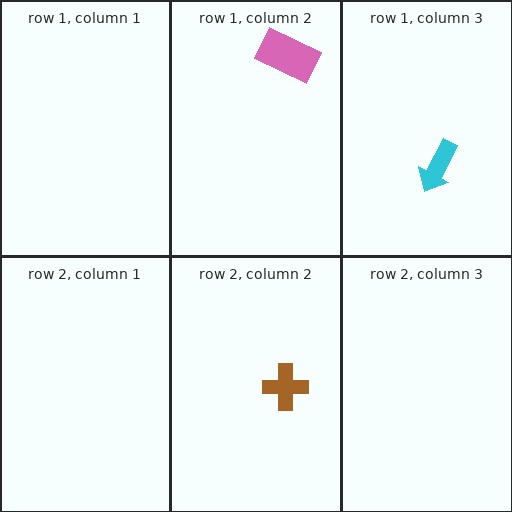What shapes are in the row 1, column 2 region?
The pink rectangle.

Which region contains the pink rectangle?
The row 1, column 2 region.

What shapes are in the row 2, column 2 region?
The brown cross.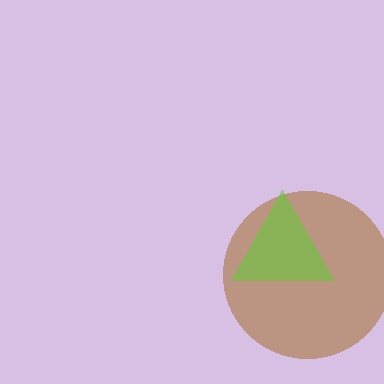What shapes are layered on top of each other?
The layered shapes are: a brown circle, a lime triangle.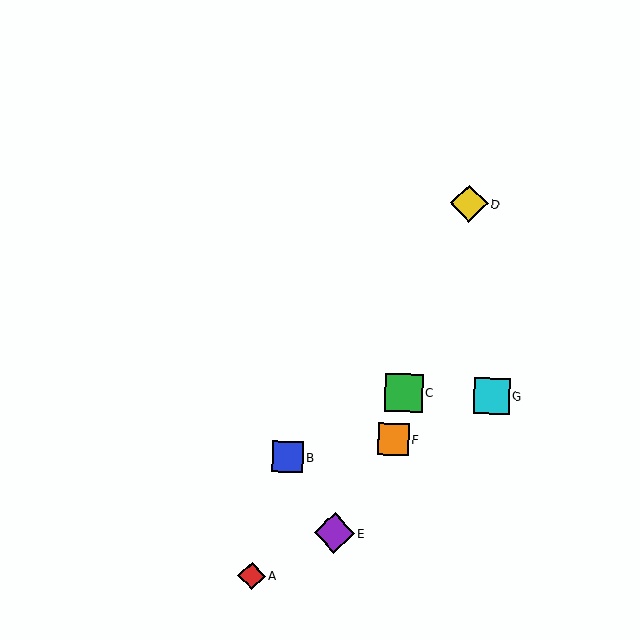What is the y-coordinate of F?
Object F is at y≈439.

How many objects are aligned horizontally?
2 objects (C, G) are aligned horizontally.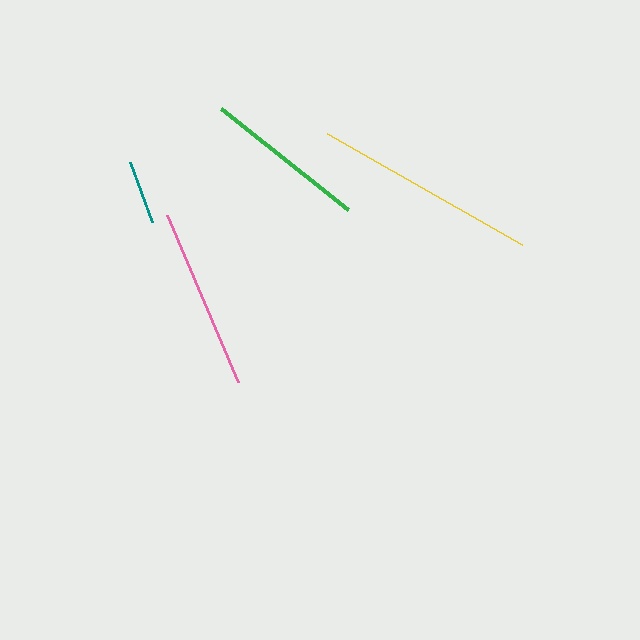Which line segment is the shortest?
The teal line is the shortest at approximately 64 pixels.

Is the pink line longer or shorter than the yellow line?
The yellow line is longer than the pink line.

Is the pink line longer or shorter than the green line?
The pink line is longer than the green line.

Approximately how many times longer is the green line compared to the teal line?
The green line is approximately 2.5 times the length of the teal line.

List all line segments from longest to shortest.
From longest to shortest: yellow, pink, green, teal.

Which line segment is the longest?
The yellow line is the longest at approximately 225 pixels.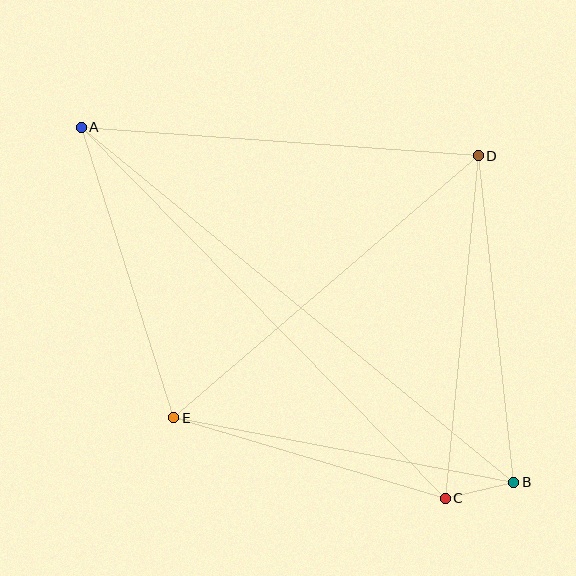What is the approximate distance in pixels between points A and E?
The distance between A and E is approximately 305 pixels.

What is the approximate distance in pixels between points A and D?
The distance between A and D is approximately 398 pixels.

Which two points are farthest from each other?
Points A and B are farthest from each other.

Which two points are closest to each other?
Points B and C are closest to each other.